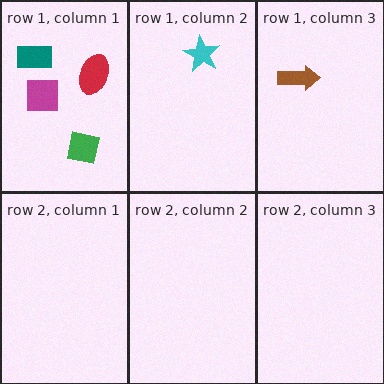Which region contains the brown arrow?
The row 1, column 3 region.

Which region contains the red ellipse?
The row 1, column 1 region.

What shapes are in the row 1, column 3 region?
The brown arrow.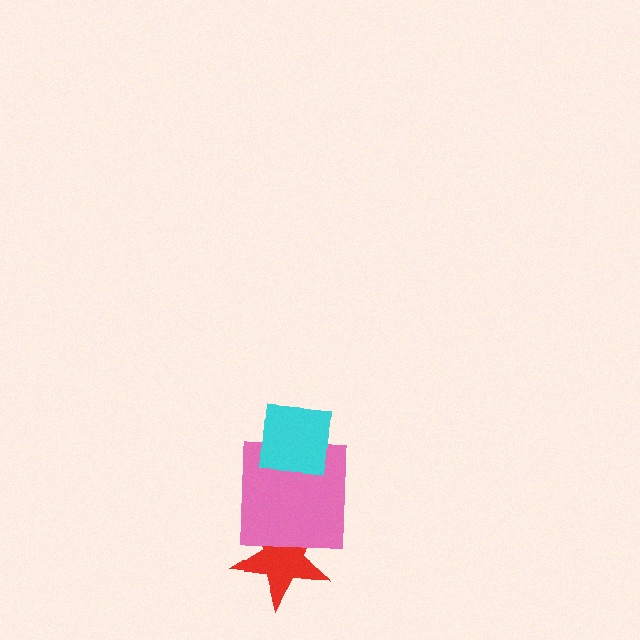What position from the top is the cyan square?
The cyan square is 1st from the top.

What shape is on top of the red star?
The pink square is on top of the red star.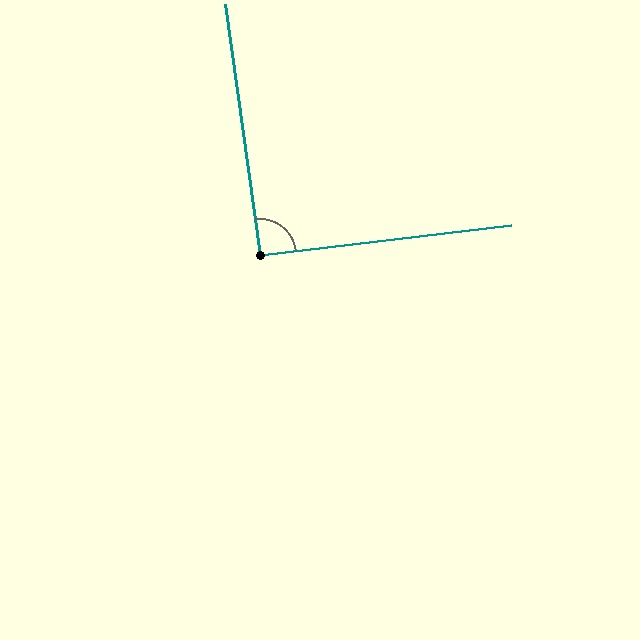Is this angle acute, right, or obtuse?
It is approximately a right angle.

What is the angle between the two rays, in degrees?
Approximately 91 degrees.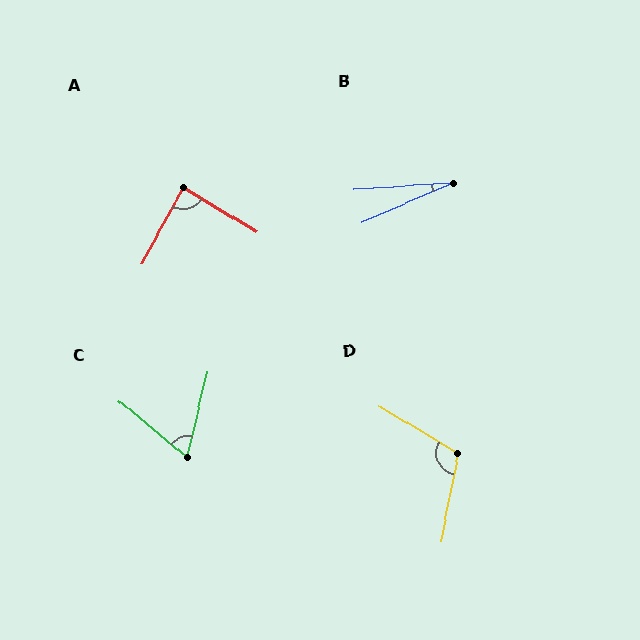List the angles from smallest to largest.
B (19°), C (64°), A (88°), D (109°).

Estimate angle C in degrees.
Approximately 64 degrees.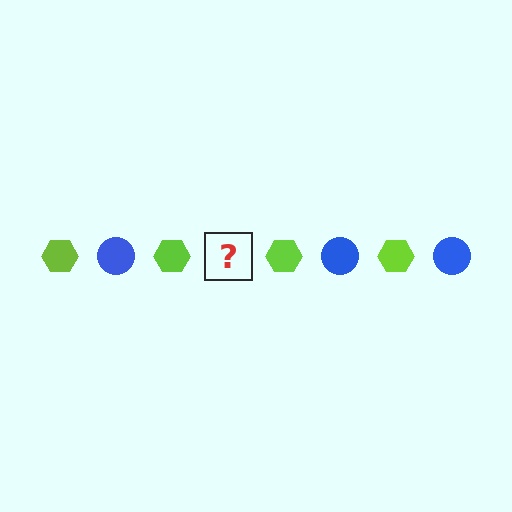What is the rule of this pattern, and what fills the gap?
The rule is that the pattern alternates between lime hexagon and blue circle. The gap should be filled with a blue circle.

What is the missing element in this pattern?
The missing element is a blue circle.